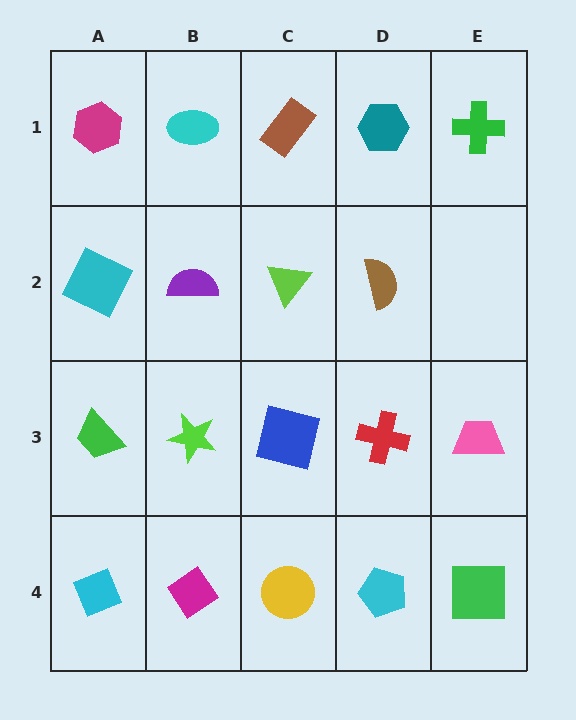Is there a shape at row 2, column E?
No, that cell is empty.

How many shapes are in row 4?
5 shapes.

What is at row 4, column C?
A yellow circle.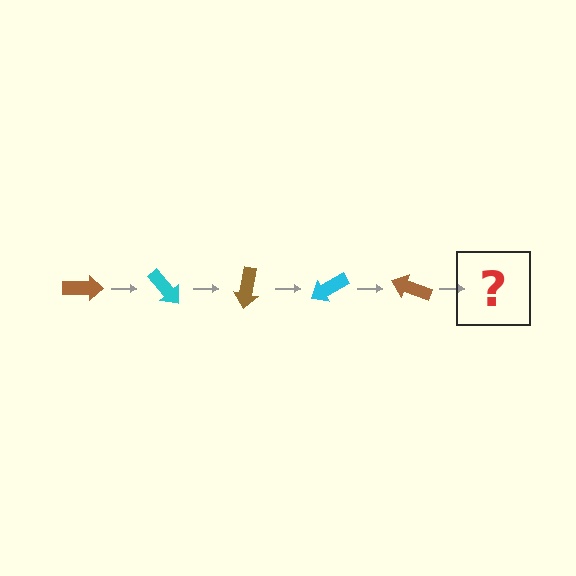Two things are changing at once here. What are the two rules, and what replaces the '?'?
The two rules are that it rotates 50 degrees each step and the color cycles through brown and cyan. The '?' should be a cyan arrow, rotated 250 degrees from the start.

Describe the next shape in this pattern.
It should be a cyan arrow, rotated 250 degrees from the start.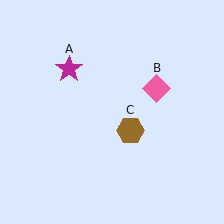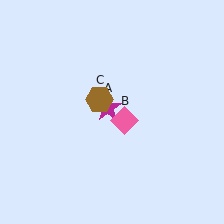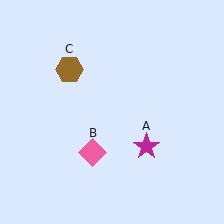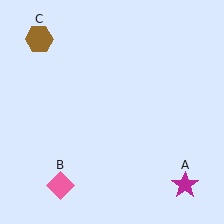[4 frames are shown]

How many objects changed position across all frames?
3 objects changed position: magenta star (object A), pink diamond (object B), brown hexagon (object C).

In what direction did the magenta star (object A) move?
The magenta star (object A) moved down and to the right.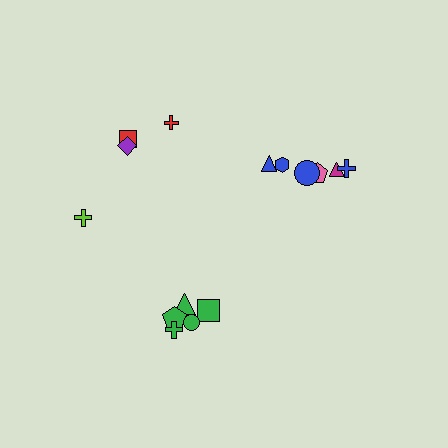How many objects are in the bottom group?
There are 5 objects.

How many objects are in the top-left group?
There are 4 objects.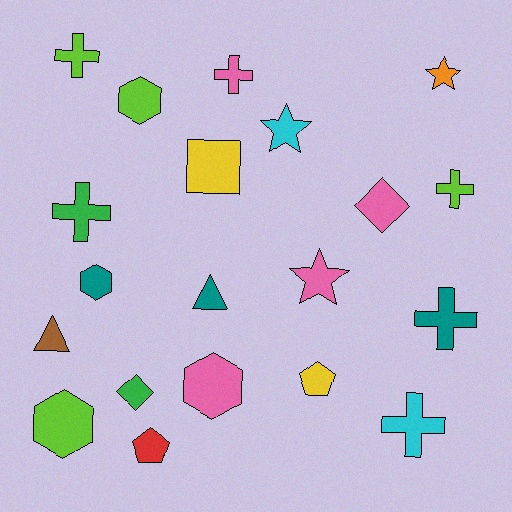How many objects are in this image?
There are 20 objects.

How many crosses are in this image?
There are 6 crosses.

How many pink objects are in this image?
There are 4 pink objects.